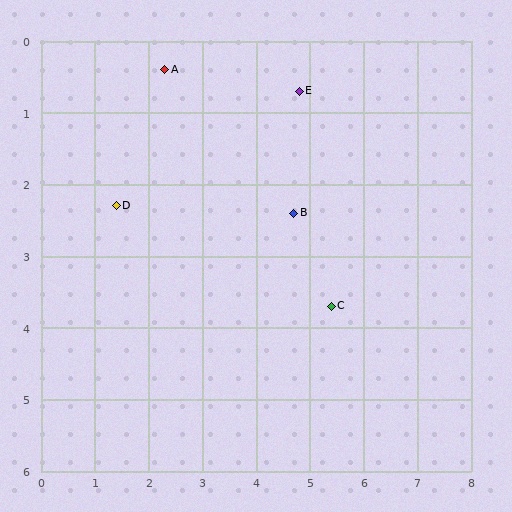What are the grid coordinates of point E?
Point E is at approximately (4.8, 0.7).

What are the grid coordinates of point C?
Point C is at approximately (5.4, 3.7).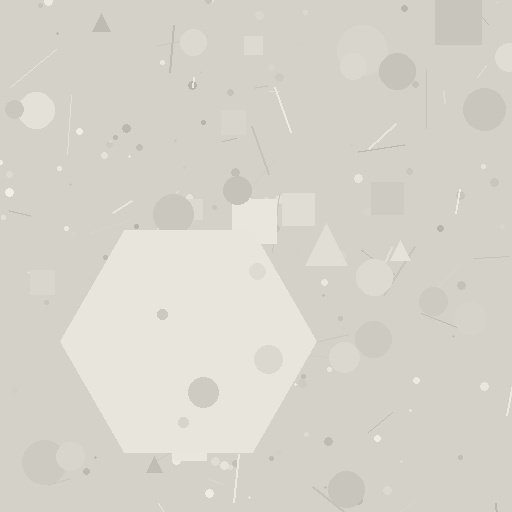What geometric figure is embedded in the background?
A hexagon is embedded in the background.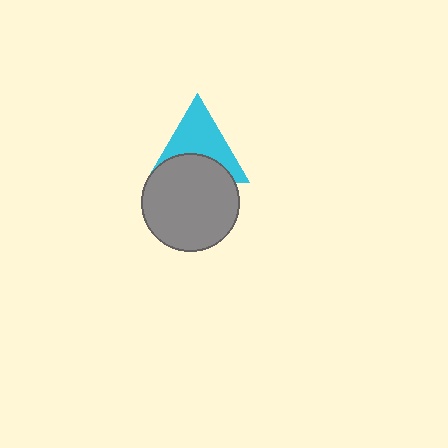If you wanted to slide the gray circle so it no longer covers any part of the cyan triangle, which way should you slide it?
Slide it down — that is the most direct way to separate the two shapes.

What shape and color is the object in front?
The object in front is a gray circle.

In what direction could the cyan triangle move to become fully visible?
The cyan triangle could move up. That would shift it out from behind the gray circle entirely.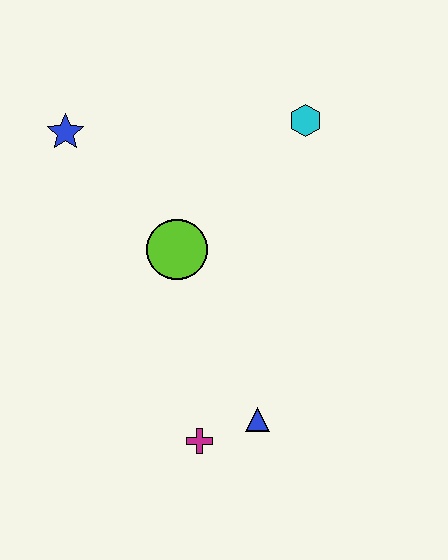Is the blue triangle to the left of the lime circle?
No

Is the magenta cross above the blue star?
No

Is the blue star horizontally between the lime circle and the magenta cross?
No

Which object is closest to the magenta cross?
The blue triangle is closest to the magenta cross.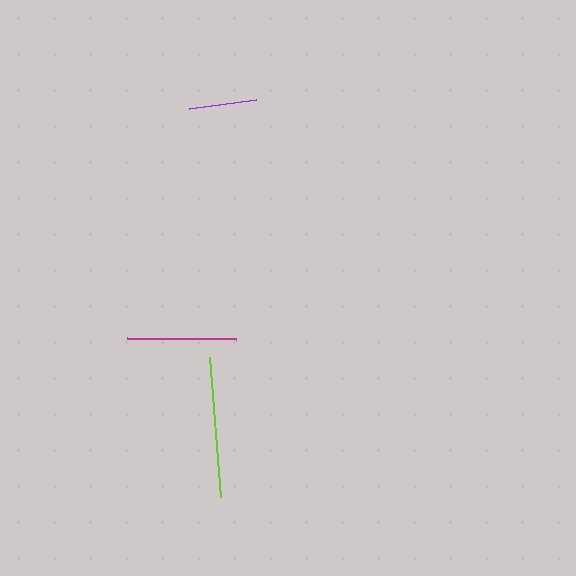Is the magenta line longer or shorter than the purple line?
The magenta line is longer than the purple line.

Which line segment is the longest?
The lime line is the longest at approximately 141 pixels.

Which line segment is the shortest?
The purple line is the shortest at approximately 68 pixels.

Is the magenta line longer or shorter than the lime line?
The lime line is longer than the magenta line.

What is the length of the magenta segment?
The magenta segment is approximately 109 pixels long.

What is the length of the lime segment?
The lime segment is approximately 141 pixels long.